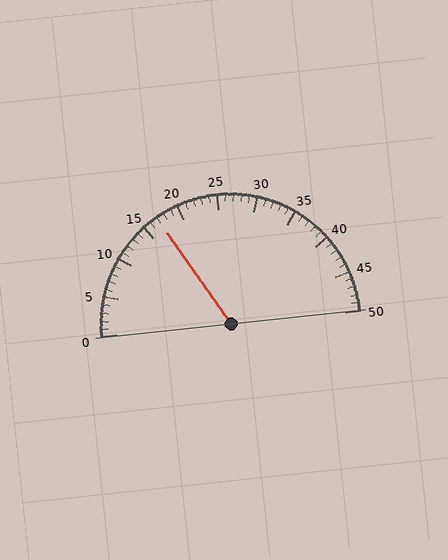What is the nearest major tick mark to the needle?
The nearest major tick mark is 15.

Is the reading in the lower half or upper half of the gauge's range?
The reading is in the lower half of the range (0 to 50).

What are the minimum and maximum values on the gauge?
The gauge ranges from 0 to 50.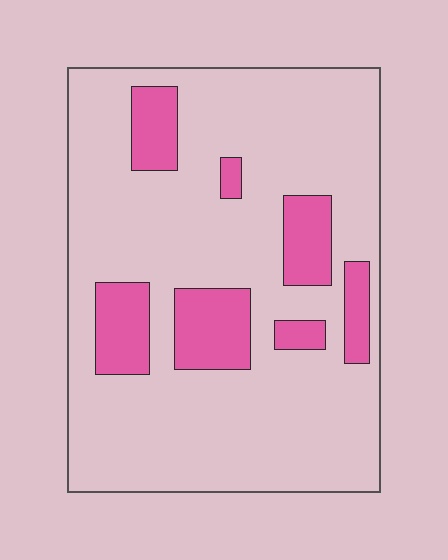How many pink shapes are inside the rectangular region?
7.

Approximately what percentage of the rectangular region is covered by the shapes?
Approximately 20%.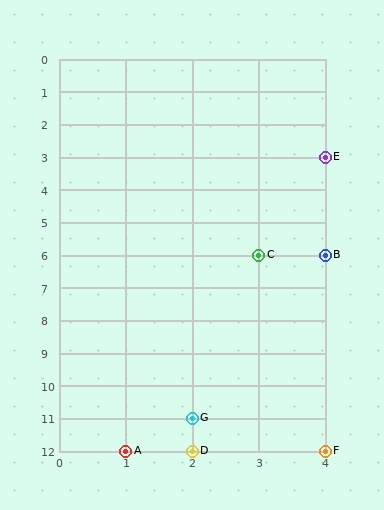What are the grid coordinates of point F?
Point F is at grid coordinates (4, 12).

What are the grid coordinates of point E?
Point E is at grid coordinates (4, 3).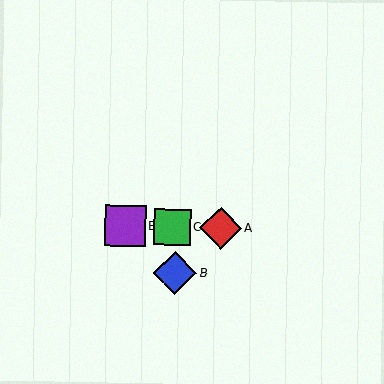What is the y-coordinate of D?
Object D is at y≈226.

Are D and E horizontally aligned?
Yes, both are at y≈226.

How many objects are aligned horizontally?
4 objects (A, C, D, E) are aligned horizontally.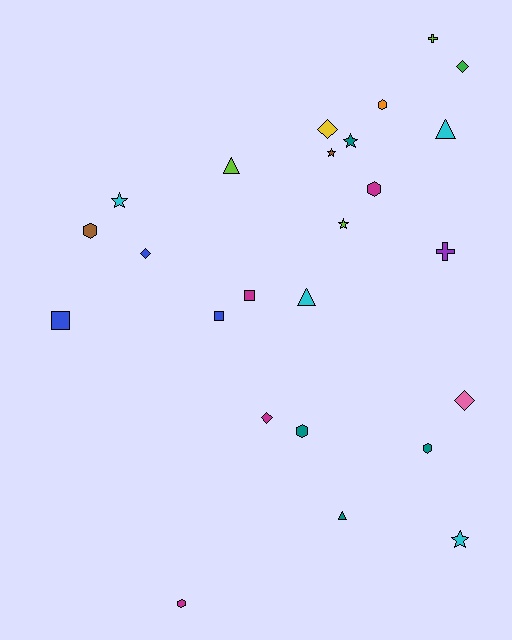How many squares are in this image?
There are 3 squares.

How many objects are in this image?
There are 25 objects.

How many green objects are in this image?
There is 1 green object.